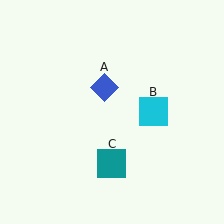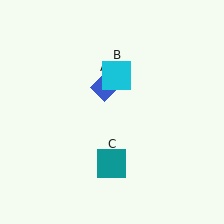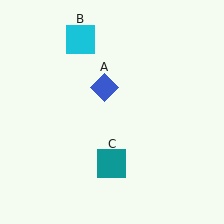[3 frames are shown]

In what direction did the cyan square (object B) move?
The cyan square (object B) moved up and to the left.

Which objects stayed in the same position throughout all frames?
Blue diamond (object A) and teal square (object C) remained stationary.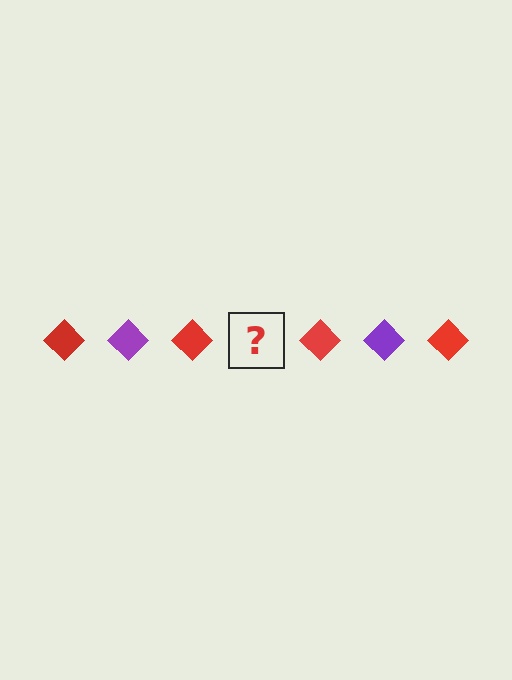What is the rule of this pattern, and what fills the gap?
The rule is that the pattern cycles through red, purple diamonds. The gap should be filled with a purple diamond.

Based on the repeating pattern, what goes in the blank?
The blank should be a purple diamond.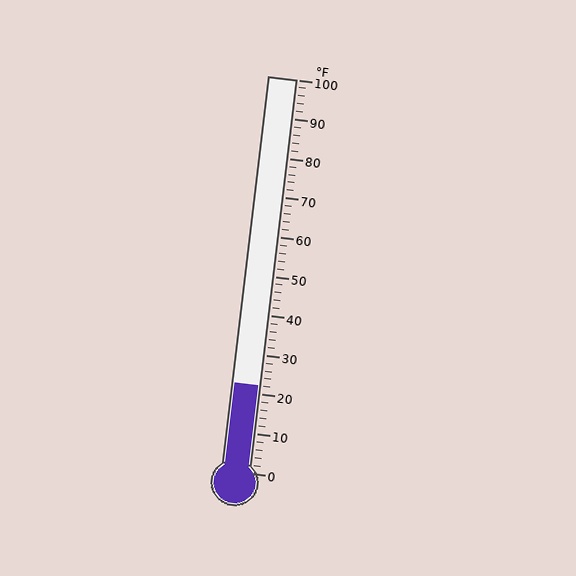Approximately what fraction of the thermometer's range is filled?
The thermometer is filled to approximately 20% of its range.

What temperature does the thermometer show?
The thermometer shows approximately 22°F.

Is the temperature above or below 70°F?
The temperature is below 70°F.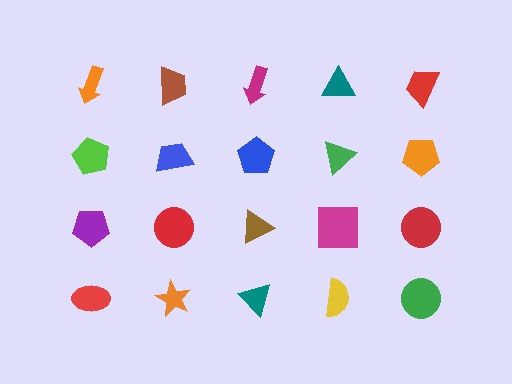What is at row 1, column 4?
A teal triangle.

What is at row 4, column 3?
A teal triangle.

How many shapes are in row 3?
5 shapes.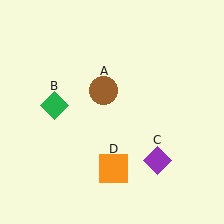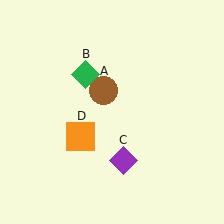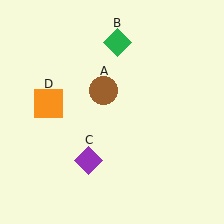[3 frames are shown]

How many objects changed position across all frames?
3 objects changed position: green diamond (object B), purple diamond (object C), orange square (object D).